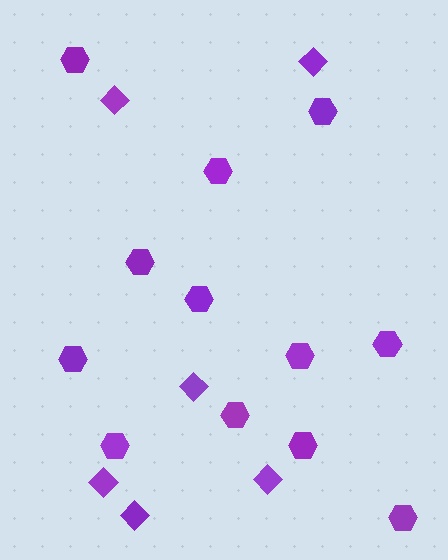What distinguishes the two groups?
There are 2 groups: one group of diamonds (6) and one group of hexagons (12).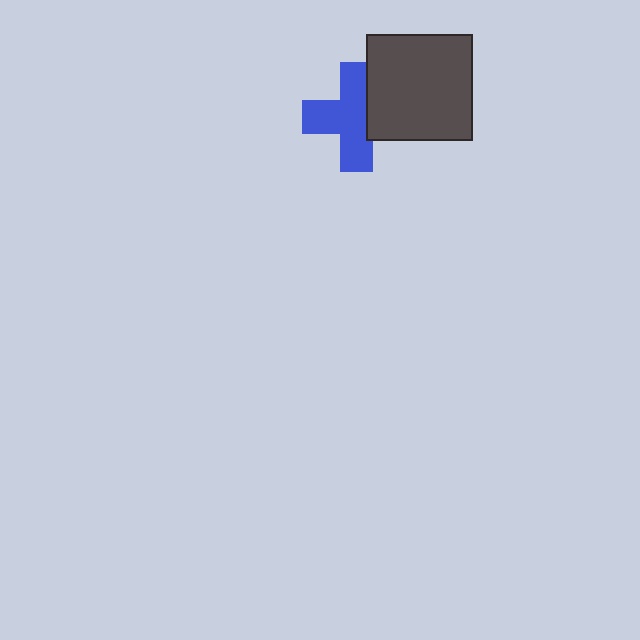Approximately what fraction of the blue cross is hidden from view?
Roughly 31% of the blue cross is hidden behind the dark gray square.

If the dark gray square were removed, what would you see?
You would see the complete blue cross.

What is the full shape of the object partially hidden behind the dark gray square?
The partially hidden object is a blue cross.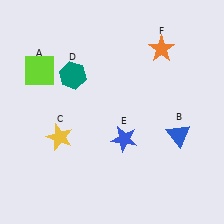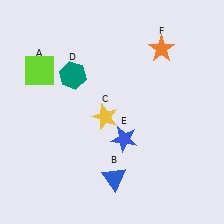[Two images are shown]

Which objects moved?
The objects that moved are: the blue triangle (B), the yellow star (C).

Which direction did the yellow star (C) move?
The yellow star (C) moved right.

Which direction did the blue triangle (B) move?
The blue triangle (B) moved left.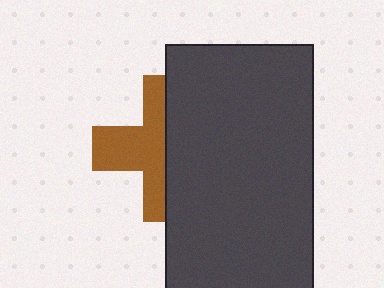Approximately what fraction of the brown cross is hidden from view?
Roughly 50% of the brown cross is hidden behind the dark gray rectangle.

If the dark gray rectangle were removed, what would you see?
You would see the complete brown cross.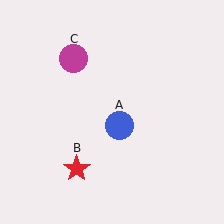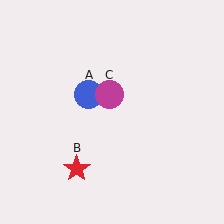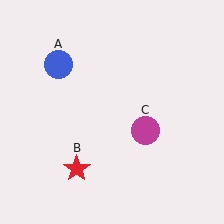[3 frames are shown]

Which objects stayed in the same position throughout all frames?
Red star (object B) remained stationary.